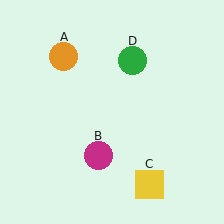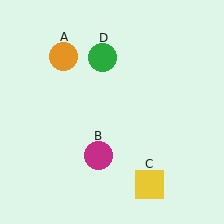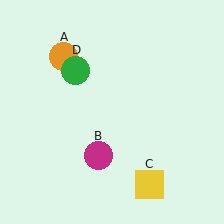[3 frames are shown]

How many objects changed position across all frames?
1 object changed position: green circle (object D).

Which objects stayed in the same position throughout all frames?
Orange circle (object A) and magenta circle (object B) and yellow square (object C) remained stationary.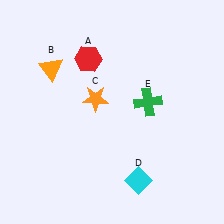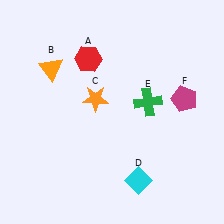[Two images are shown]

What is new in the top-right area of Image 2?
A magenta pentagon (F) was added in the top-right area of Image 2.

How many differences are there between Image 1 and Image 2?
There is 1 difference between the two images.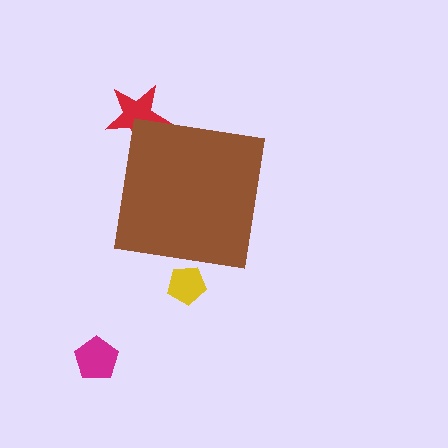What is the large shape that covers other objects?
A brown square.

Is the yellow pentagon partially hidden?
Yes, the yellow pentagon is partially hidden behind the brown square.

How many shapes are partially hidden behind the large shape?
2 shapes are partially hidden.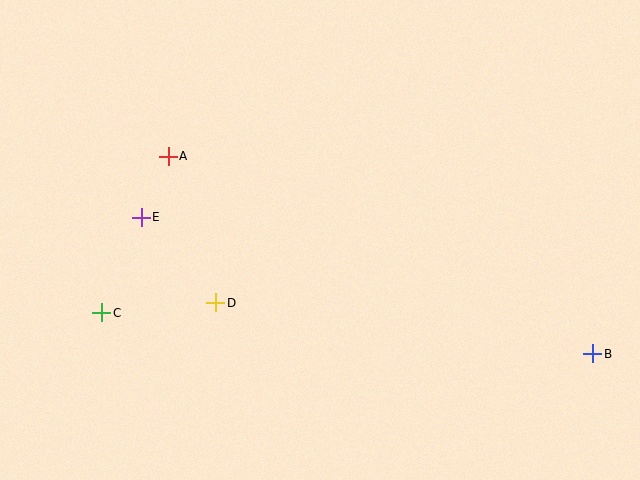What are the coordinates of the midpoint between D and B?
The midpoint between D and B is at (404, 328).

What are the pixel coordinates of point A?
Point A is at (168, 156).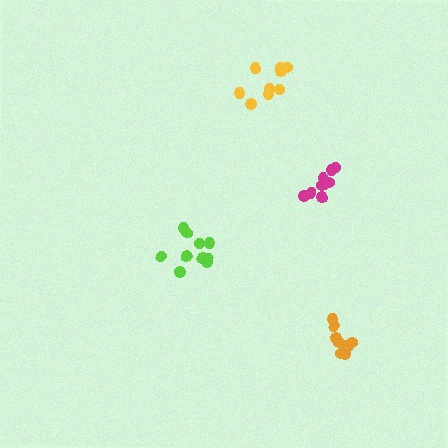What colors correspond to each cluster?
The clusters are colored: lime, yellow, magenta, orange.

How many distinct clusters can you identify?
There are 4 distinct clusters.